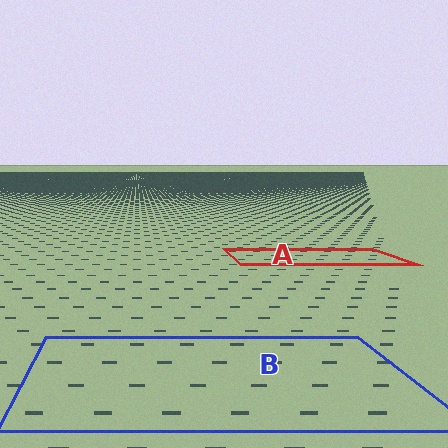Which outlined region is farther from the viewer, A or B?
Region A is farther from the viewer — the texture elements inside it appear smaller and more densely packed.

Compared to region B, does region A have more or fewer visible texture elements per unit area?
Region A has more texture elements per unit area — they are packed more densely because it is farther away.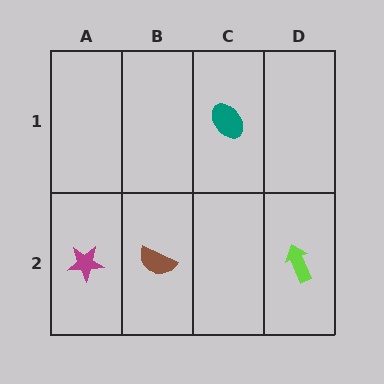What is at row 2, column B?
A brown semicircle.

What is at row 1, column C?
A teal ellipse.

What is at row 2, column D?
A lime arrow.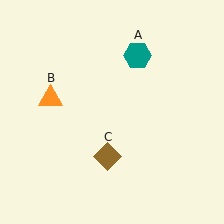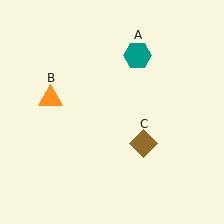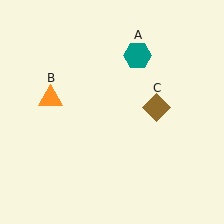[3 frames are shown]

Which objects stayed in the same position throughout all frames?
Teal hexagon (object A) and orange triangle (object B) remained stationary.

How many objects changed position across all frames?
1 object changed position: brown diamond (object C).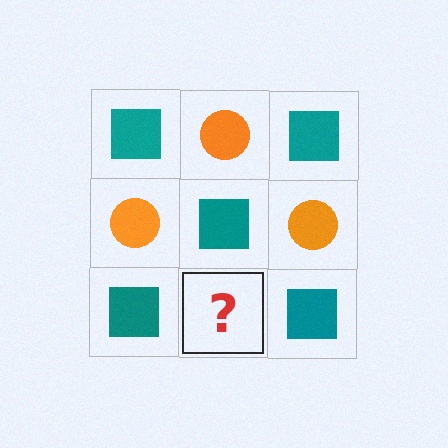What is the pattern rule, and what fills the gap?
The rule is that it alternates teal square and orange circle in a checkerboard pattern. The gap should be filled with an orange circle.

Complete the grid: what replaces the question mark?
The question mark should be replaced with an orange circle.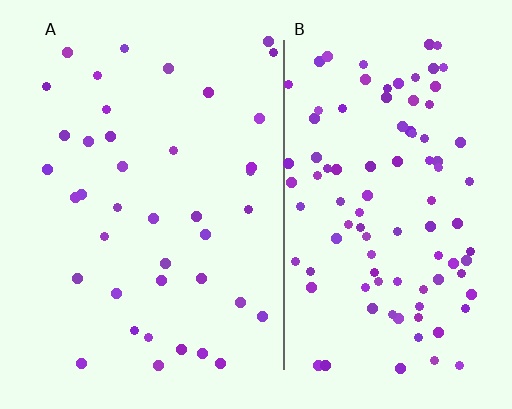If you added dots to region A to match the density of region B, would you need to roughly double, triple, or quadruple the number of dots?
Approximately triple.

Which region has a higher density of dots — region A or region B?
B (the right).